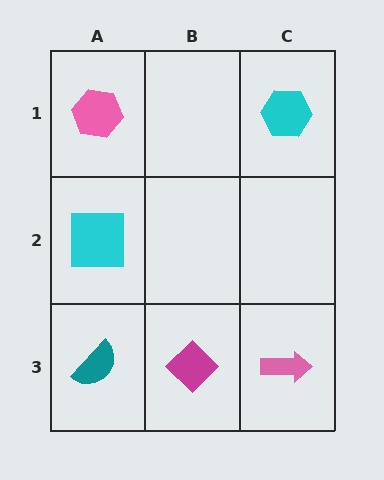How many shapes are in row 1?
2 shapes.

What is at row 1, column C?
A cyan hexagon.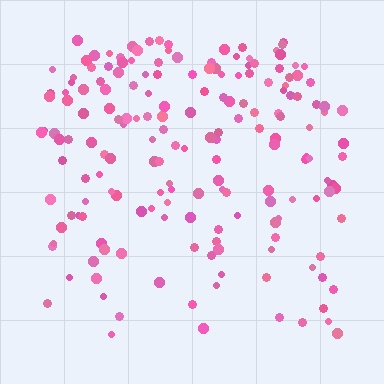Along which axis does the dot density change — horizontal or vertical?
Vertical.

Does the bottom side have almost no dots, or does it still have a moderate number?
Still a moderate number, just noticeably fewer than the top.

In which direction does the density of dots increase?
From bottom to top, with the top side densest.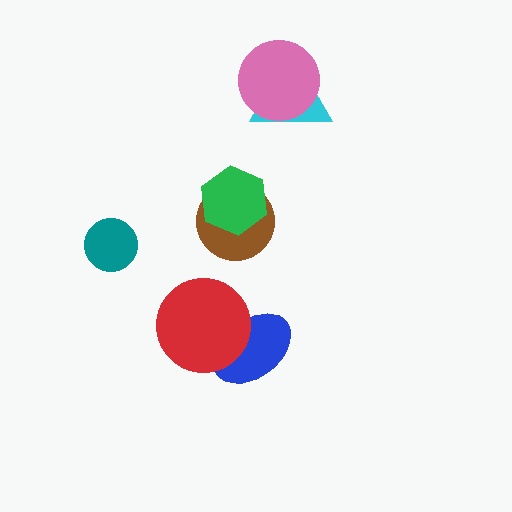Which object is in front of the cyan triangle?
The pink circle is in front of the cyan triangle.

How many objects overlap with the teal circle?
0 objects overlap with the teal circle.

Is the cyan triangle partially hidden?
Yes, it is partially covered by another shape.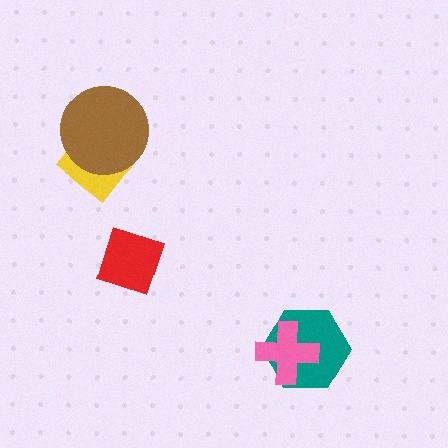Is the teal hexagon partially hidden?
Yes, it is partially covered by another shape.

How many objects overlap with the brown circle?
1 object overlaps with the brown circle.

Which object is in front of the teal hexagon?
The pink cross is in front of the teal hexagon.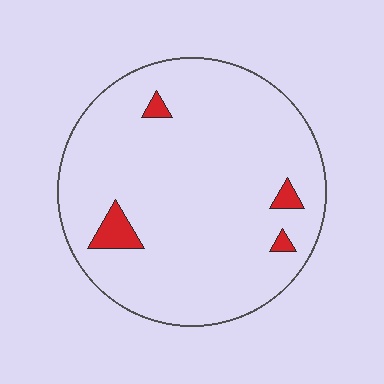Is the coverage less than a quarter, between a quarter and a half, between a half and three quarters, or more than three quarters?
Less than a quarter.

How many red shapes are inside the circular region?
4.